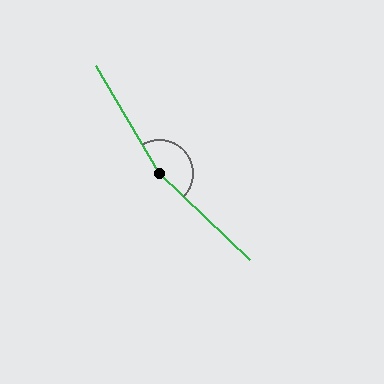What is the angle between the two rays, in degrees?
Approximately 164 degrees.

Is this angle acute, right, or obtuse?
It is obtuse.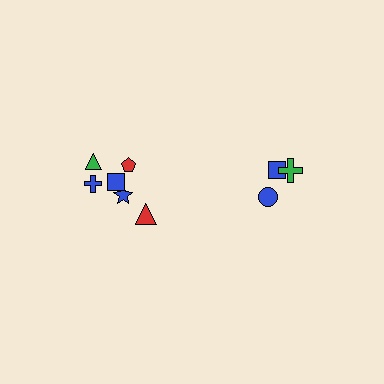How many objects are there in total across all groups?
There are 9 objects.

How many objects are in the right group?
There are 3 objects.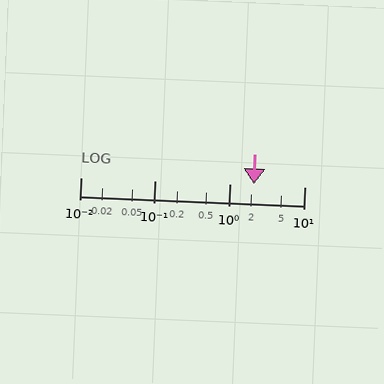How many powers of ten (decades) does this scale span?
The scale spans 3 decades, from 0.01 to 10.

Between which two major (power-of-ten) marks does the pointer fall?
The pointer is between 1 and 10.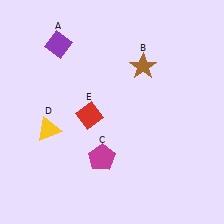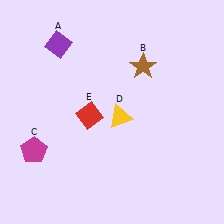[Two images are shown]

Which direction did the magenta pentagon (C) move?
The magenta pentagon (C) moved left.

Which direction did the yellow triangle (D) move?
The yellow triangle (D) moved right.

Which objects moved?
The objects that moved are: the magenta pentagon (C), the yellow triangle (D).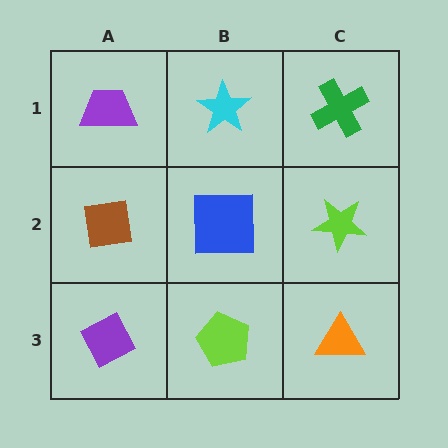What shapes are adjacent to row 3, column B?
A blue square (row 2, column B), a purple diamond (row 3, column A), an orange triangle (row 3, column C).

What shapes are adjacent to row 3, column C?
A lime star (row 2, column C), a lime pentagon (row 3, column B).